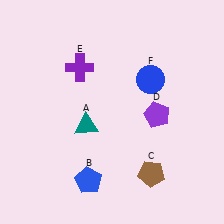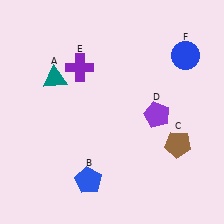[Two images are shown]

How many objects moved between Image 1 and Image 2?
3 objects moved between the two images.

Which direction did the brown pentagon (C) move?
The brown pentagon (C) moved up.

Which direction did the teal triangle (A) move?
The teal triangle (A) moved up.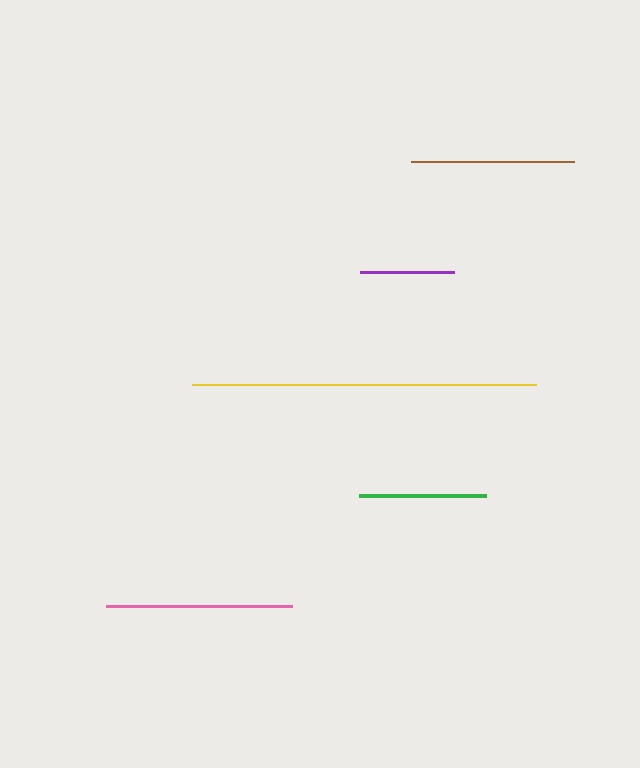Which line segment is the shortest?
The purple line is the shortest at approximately 93 pixels.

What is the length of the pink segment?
The pink segment is approximately 186 pixels long.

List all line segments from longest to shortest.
From longest to shortest: yellow, pink, brown, green, purple.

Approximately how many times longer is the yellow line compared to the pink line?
The yellow line is approximately 1.8 times the length of the pink line.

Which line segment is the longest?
The yellow line is the longest at approximately 344 pixels.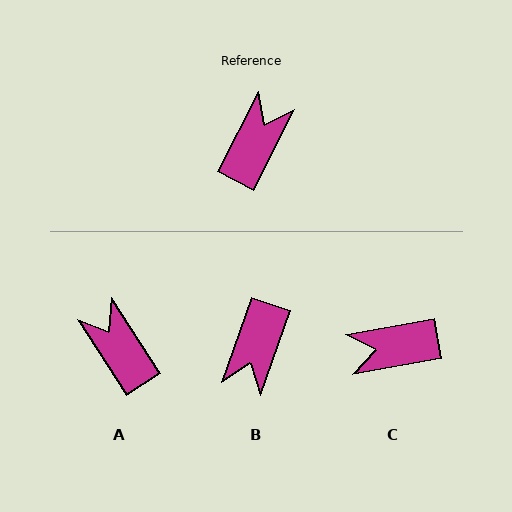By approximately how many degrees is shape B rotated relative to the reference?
Approximately 172 degrees clockwise.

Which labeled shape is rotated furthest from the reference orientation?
B, about 172 degrees away.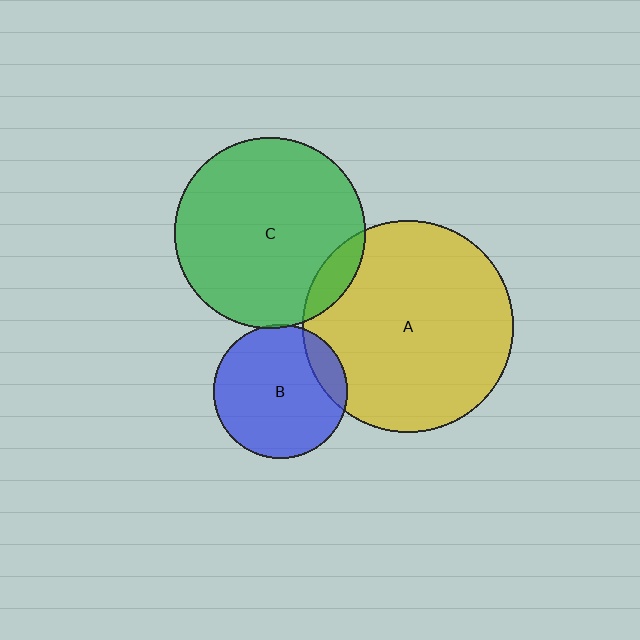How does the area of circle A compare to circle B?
Approximately 2.5 times.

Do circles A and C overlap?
Yes.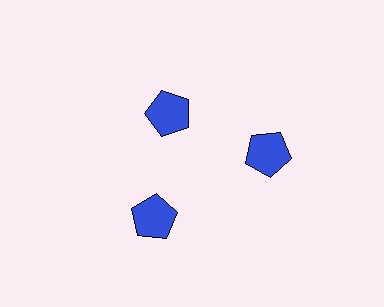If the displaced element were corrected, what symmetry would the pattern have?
It would have 3-fold rotational symmetry — the pattern would map onto itself every 120 degrees.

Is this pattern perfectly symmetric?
No. The 3 blue pentagons are arranged in a ring, but one element near the 11 o'clock position is pulled inward toward the center, breaking the 3-fold rotational symmetry.